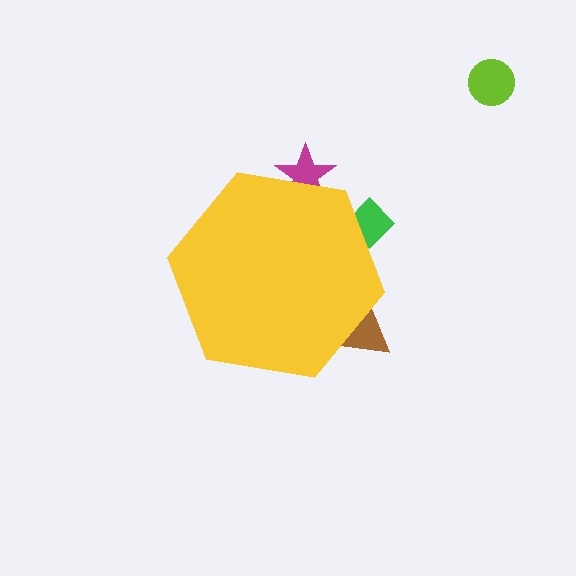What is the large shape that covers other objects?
A yellow hexagon.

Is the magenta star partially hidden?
Yes, the magenta star is partially hidden behind the yellow hexagon.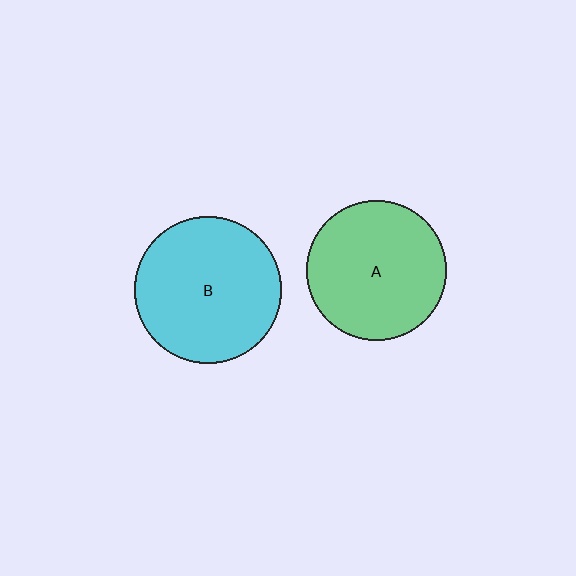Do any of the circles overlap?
No, none of the circles overlap.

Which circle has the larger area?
Circle B (cyan).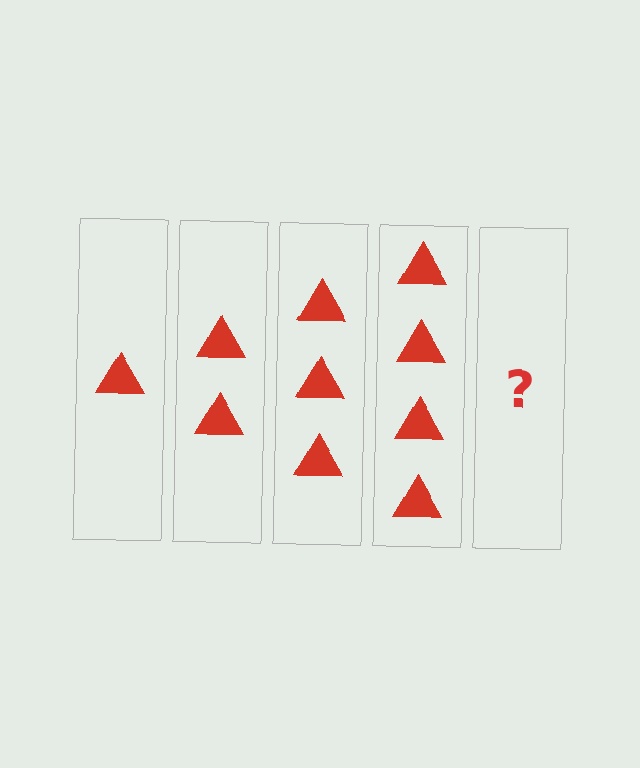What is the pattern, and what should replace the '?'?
The pattern is that each step adds one more triangle. The '?' should be 5 triangles.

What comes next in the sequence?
The next element should be 5 triangles.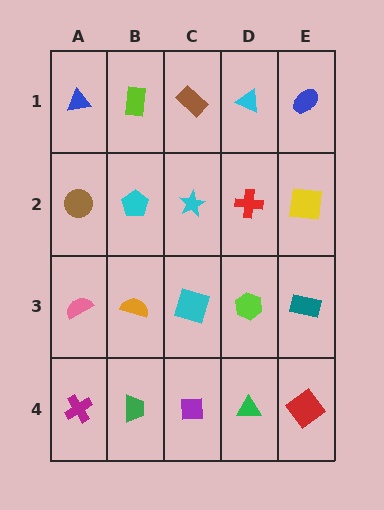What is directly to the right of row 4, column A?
A green trapezoid.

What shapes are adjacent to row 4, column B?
An orange semicircle (row 3, column B), a magenta cross (row 4, column A), a purple square (row 4, column C).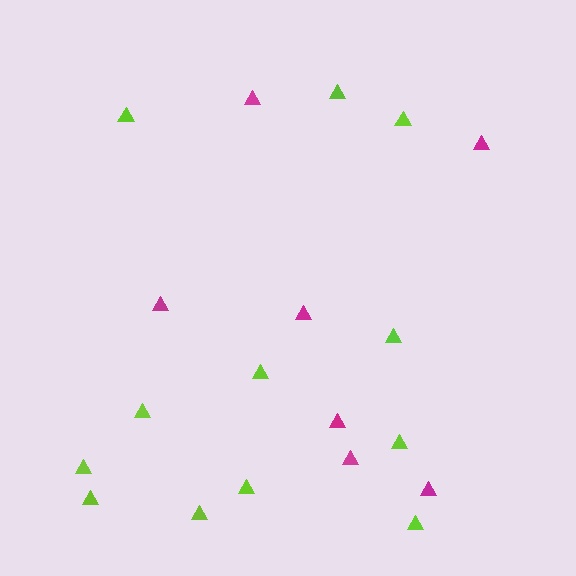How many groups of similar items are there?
There are 2 groups: one group of magenta triangles (7) and one group of lime triangles (12).